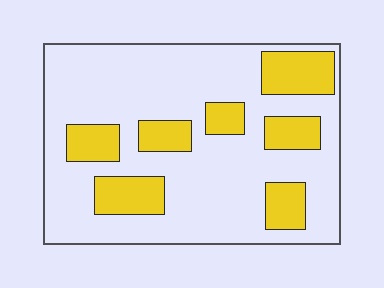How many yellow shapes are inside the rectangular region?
7.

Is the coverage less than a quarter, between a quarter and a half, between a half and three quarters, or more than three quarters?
Less than a quarter.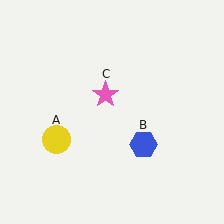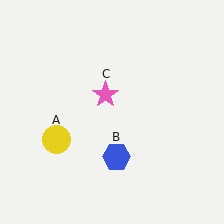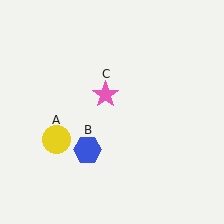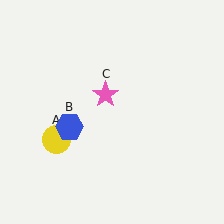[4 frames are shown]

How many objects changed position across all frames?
1 object changed position: blue hexagon (object B).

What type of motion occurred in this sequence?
The blue hexagon (object B) rotated clockwise around the center of the scene.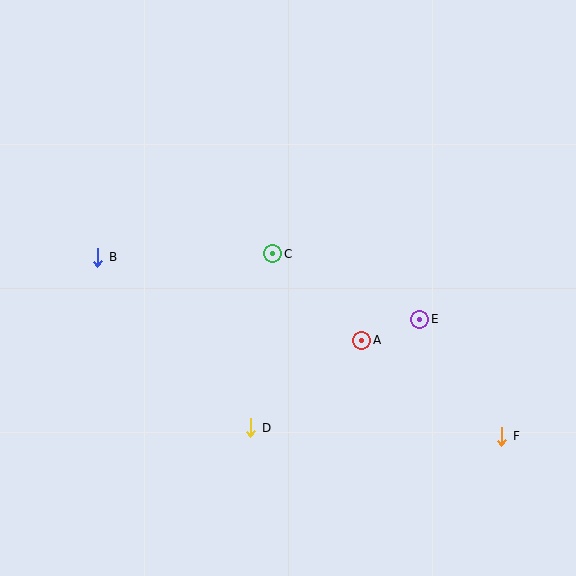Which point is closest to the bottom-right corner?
Point F is closest to the bottom-right corner.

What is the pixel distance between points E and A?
The distance between E and A is 62 pixels.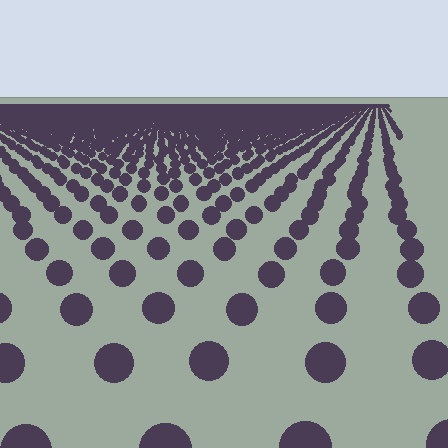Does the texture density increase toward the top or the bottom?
Density increases toward the top.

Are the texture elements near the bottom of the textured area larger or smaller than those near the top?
Larger. Near the bottom, elements are closer to the viewer and appear at a bigger on-screen size.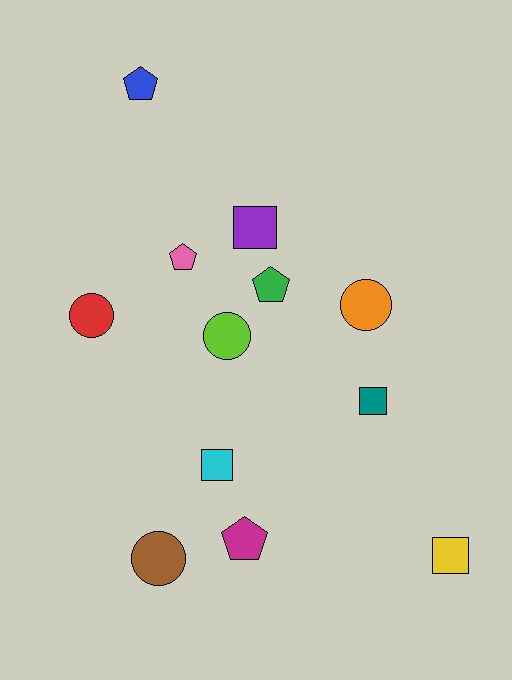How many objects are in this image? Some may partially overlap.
There are 12 objects.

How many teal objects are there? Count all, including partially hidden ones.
There is 1 teal object.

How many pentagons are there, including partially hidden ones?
There are 4 pentagons.